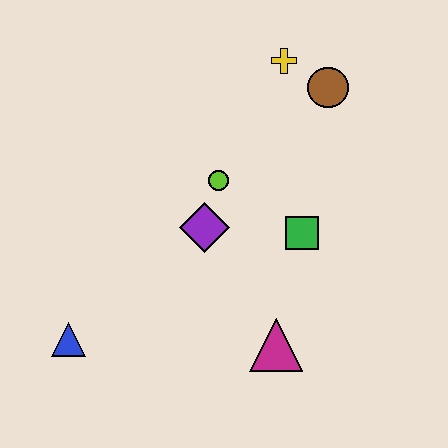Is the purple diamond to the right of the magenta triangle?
No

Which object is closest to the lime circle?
The purple diamond is closest to the lime circle.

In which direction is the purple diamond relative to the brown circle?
The purple diamond is below the brown circle.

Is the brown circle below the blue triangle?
No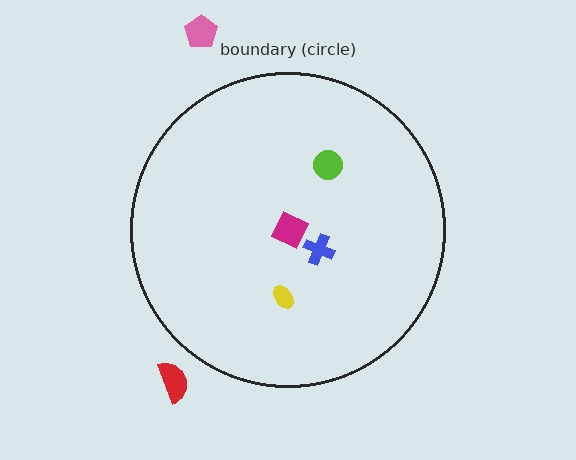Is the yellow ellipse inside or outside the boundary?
Inside.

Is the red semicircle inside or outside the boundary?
Outside.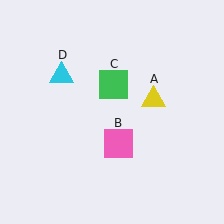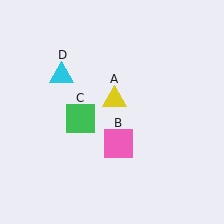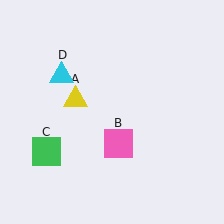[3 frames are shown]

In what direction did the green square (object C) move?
The green square (object C) moved down and to the left.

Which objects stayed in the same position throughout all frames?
Pink square (object B) and cyan triangle (object D) remained stationary.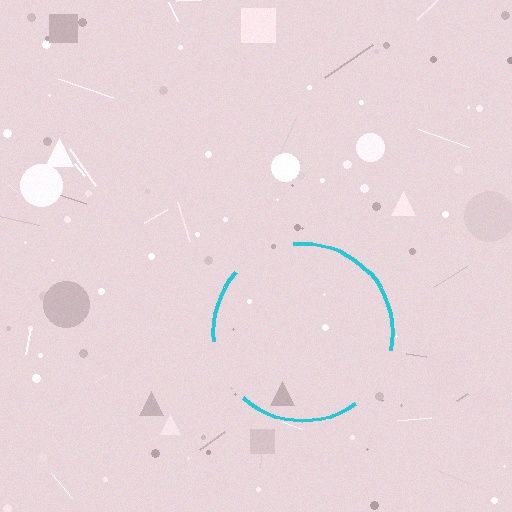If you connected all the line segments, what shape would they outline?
They would outline a circle.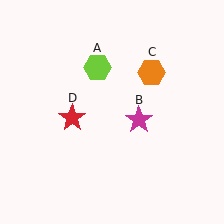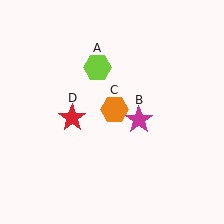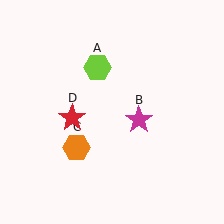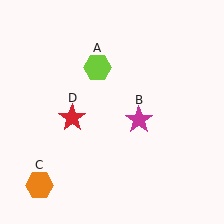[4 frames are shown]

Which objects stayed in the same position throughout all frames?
Lime hexagon (object A) and magenta star (object B) and red star (object D) remained stationary.